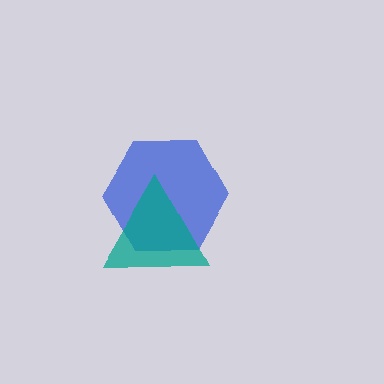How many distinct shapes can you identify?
There are 2 distinct shapes: a blue hexagon, a teal triangle.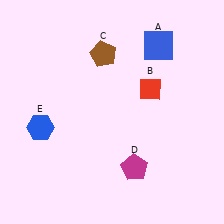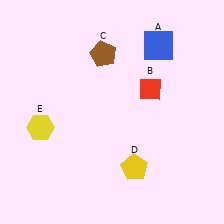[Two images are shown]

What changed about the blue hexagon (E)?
In Image 1, E is blue. In Image 2, it changed to yellow.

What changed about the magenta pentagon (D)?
In Image 1, D is magenta. In Image 2, it changed to yellow.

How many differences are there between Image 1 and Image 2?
There are 2 differences between the two images.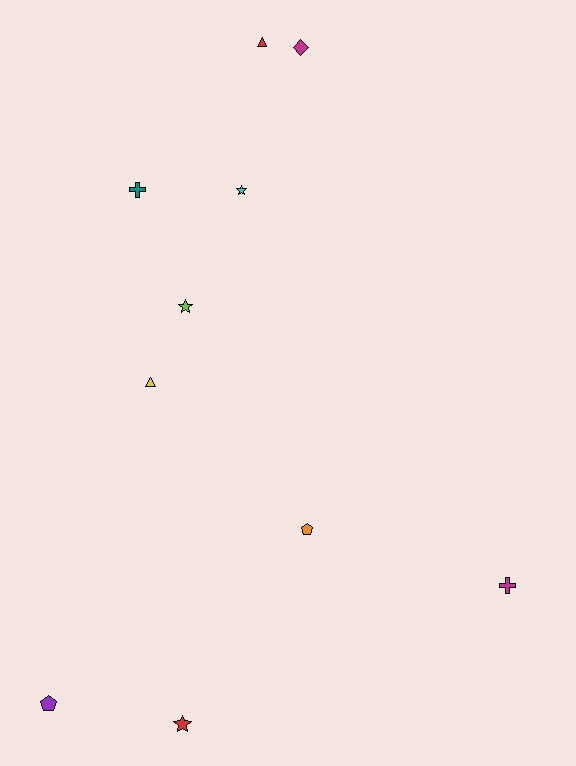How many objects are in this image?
There are 10 objects.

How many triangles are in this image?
There are 2 triangles.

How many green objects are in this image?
There are no green objects.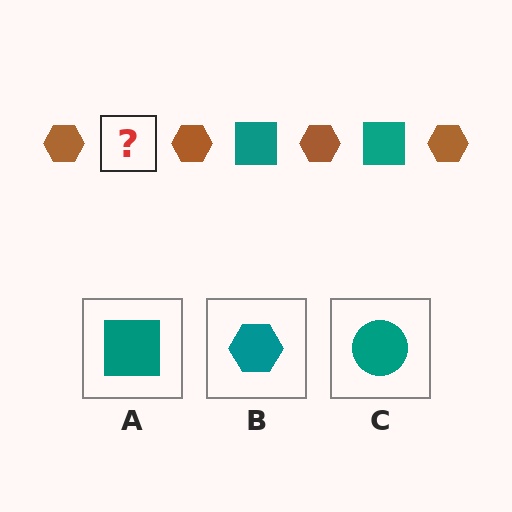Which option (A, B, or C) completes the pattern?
A.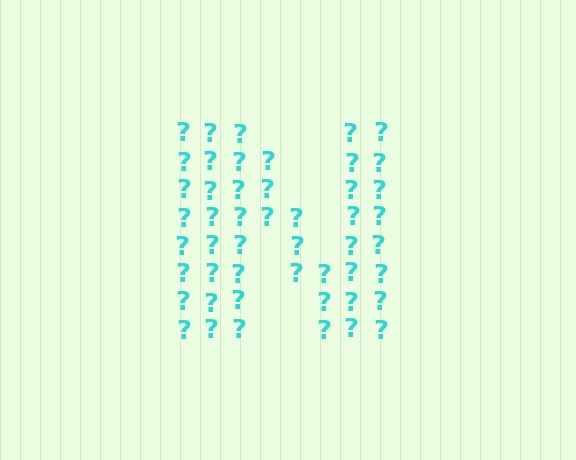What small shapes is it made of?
It is made of small question marks.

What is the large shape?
The large shape is the letter N.